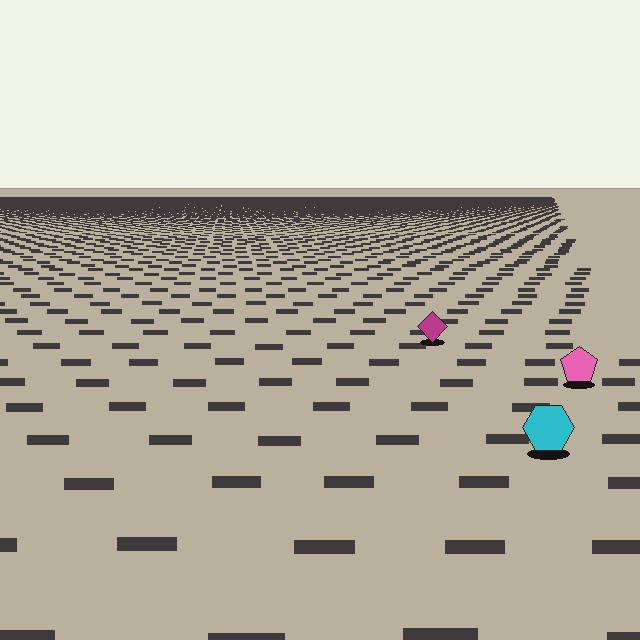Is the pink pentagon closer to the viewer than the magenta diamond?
Yes. The pink pentagon is closer — you can tell from the texture gradient: the ground texture is coarser near it.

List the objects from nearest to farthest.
From nearest to farthest: the cyan hexagon, the pink pentagon, the magenta diamond.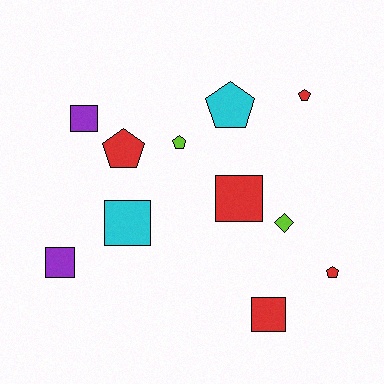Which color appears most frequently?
Red, with 5 objects.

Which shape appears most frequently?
Pentagon, with 5 objects.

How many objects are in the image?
There are 11 objects.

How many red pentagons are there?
There are 3 red pentagons.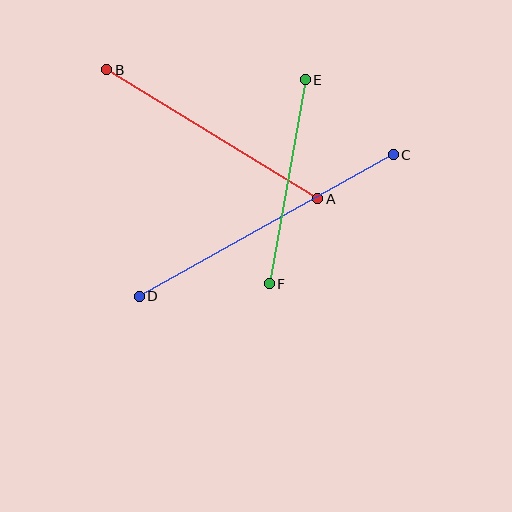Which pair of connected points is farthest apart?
Points C and D are farthest apart.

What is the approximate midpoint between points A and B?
The midpoint is at approximately (212, 134) pixels.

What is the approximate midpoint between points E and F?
The midpoint is at approximately (287, 182) pixels.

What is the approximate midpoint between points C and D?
The midpoint is at approximately (266, 225) pixels.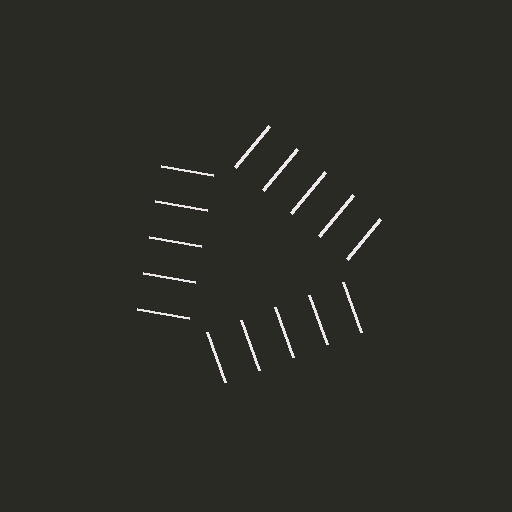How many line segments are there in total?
15 — 5 along each of the 3 edges.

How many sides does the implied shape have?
3 sides — the line-ends trace a triangle.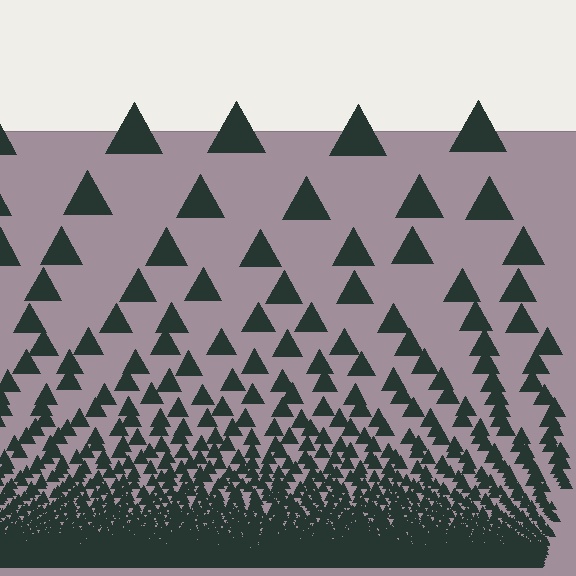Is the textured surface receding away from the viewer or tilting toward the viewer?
The surface appears to tilt toward the viewer. Texture elements get larger and sparser toward the top.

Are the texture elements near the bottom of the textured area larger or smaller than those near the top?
Smaller. The gradient is inverted — elements near the bottom are smaller and denser.